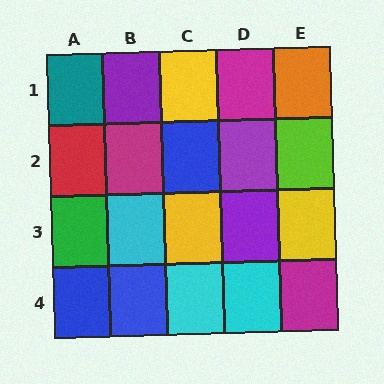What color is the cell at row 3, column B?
Cyan.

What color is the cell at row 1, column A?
Teal.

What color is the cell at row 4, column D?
Cyan.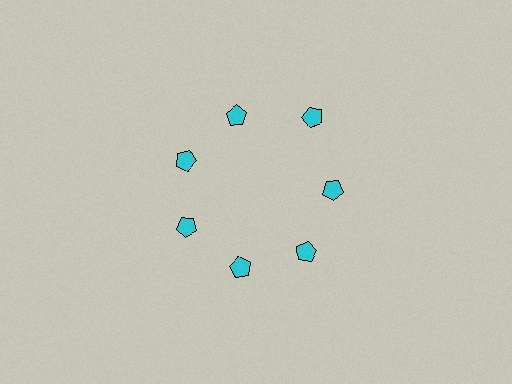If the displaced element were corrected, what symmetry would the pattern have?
It would have 7-fold rotational symmetry — the pattern would map onto itself every 51 degrees.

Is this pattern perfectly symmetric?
No. The 7 cyan pentagons are arranged in a ring, but one element near the 1 o'clock position is pushed outward from the center, breaking the 7-fold rotational symmetry.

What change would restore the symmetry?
The symmetry would be restored by moving it inward, back onto the ring so that all 7 pentagons sit at equal angles and equal distance from the center.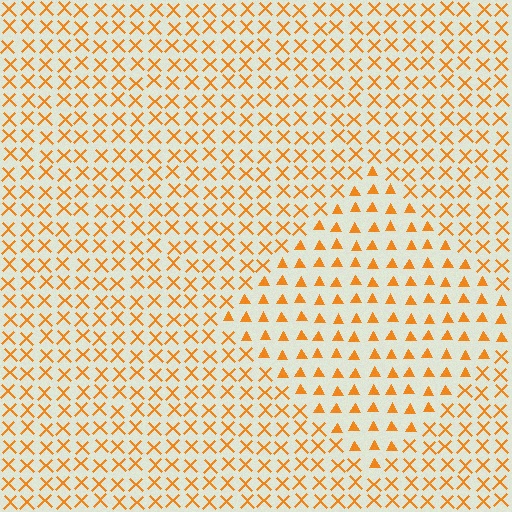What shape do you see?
I see a diamond.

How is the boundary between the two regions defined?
The boundary is defined by a change in element shape: triangles inside vs. X marks outside. All elements share the same color and spacing.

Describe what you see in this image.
The image is filled with small orange elements arranged in a uniform grid. A diamond-shaped region contains triangles, while the surrounding area contains X marks. The boundary is defined purely by the change in element shape.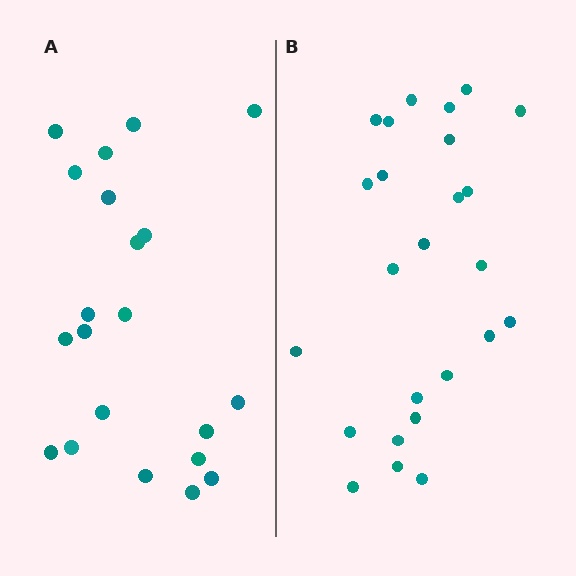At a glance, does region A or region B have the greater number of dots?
Region B (the right region) has more dots.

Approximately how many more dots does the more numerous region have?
Region B has about 4 more dots than region A.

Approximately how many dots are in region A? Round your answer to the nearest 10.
About 20 dots. (The exact count is 21, which rounds to 20.)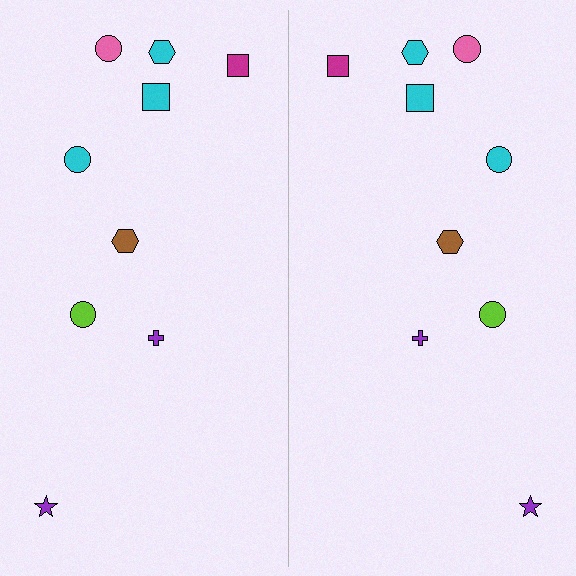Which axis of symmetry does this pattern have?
The pattern has a vertical axis of symmetry running through the center of the image.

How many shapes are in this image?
There are 18 shapes in this image.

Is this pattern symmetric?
Yes, this pattern has bilateral (reflection) symmetry.